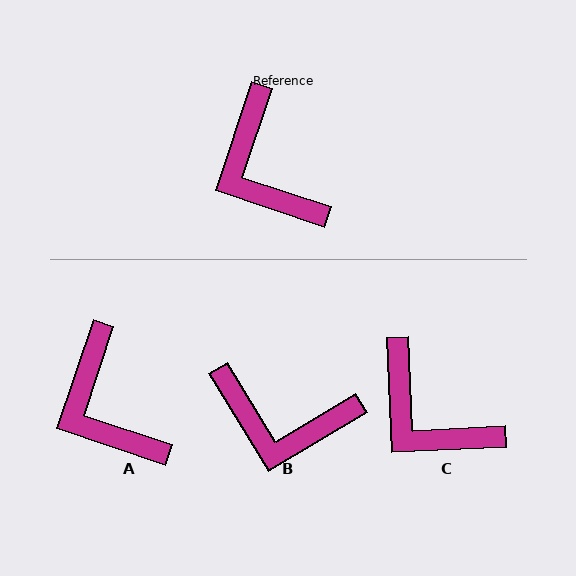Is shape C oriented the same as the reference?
No, it is off by about 21 degrees.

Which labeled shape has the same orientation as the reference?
A.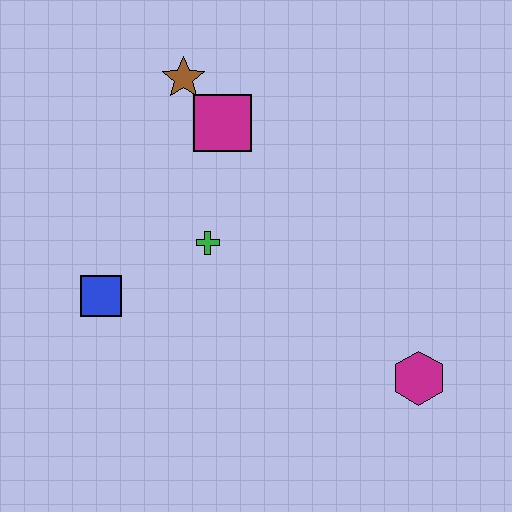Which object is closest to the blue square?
The green cross is closest to the blue square.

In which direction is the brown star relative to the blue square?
The brown star is above the blue square.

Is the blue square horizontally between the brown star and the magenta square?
No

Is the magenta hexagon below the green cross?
Yes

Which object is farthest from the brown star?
The magenta hexagon is farthest from the brown star.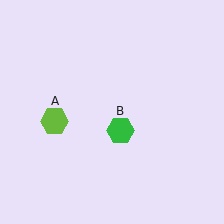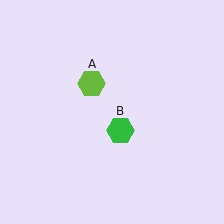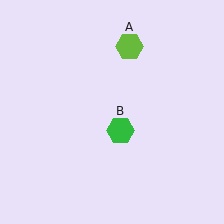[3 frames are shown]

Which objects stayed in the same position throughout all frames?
Green hexagon (object B) remained stationary.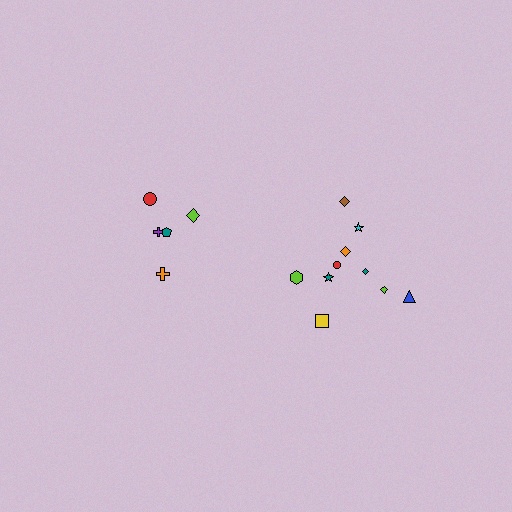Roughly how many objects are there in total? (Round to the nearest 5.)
Roughly 15 objects in total.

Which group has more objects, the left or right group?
The right group.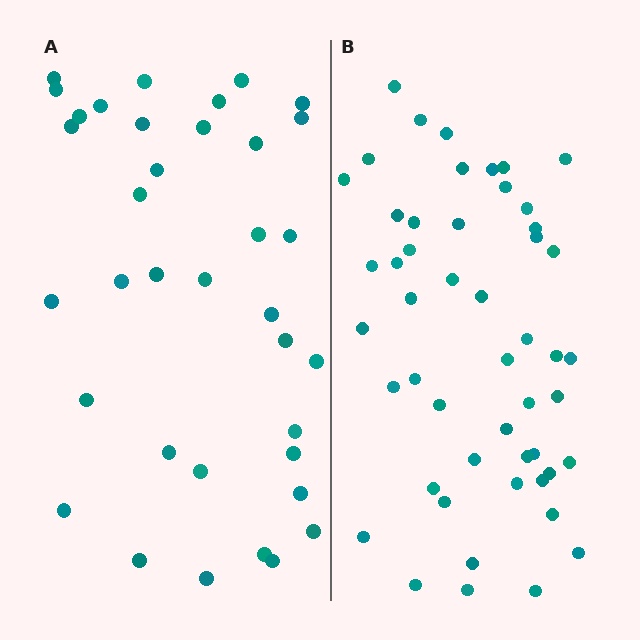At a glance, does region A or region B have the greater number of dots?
Region B (the right region) has more dots.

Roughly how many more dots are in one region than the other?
Region B has approximately 15 more dots than region A.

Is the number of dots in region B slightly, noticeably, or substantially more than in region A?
Region B has noticeably more, but not dramatically so. The ratio is roughly 1.4 to 1.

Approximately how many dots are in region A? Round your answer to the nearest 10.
About 40 dots. (The exact count is 36, which rounds to 40.)